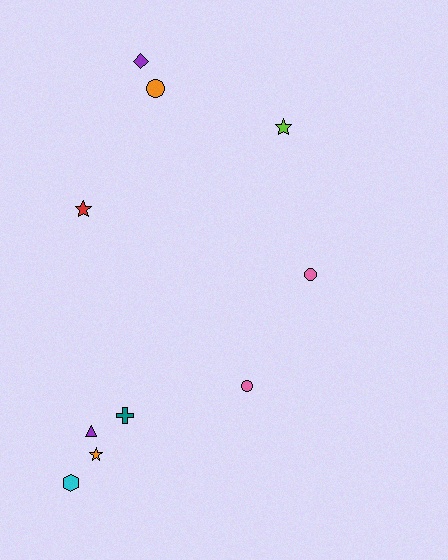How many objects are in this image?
There are 10 objects.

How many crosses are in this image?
There is 1 cross.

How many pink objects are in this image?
There are 2 pink objects.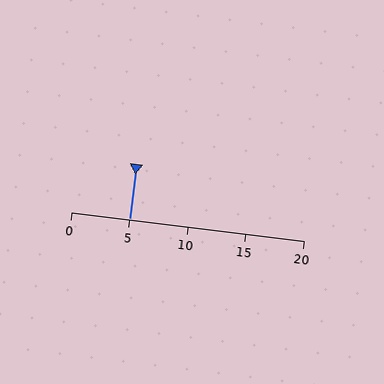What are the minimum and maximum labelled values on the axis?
The axis runs from 0 to 20.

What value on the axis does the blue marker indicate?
The marker indicates approximately 5.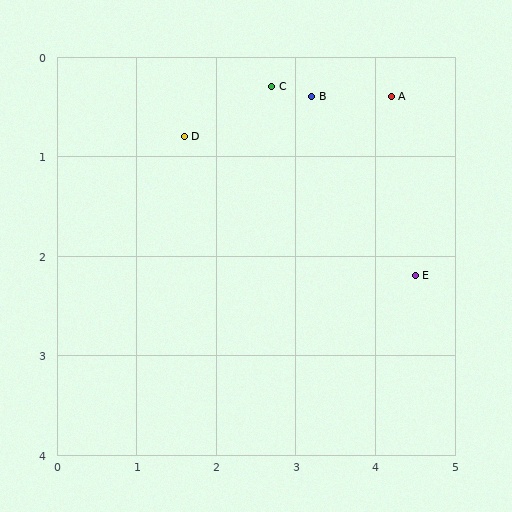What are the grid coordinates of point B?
Point B is at approximately (3.2, 0.4).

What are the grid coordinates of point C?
Point C is at approximately (2.7, 0.3).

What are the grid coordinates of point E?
Point E is at approximately (4.5, 2.2).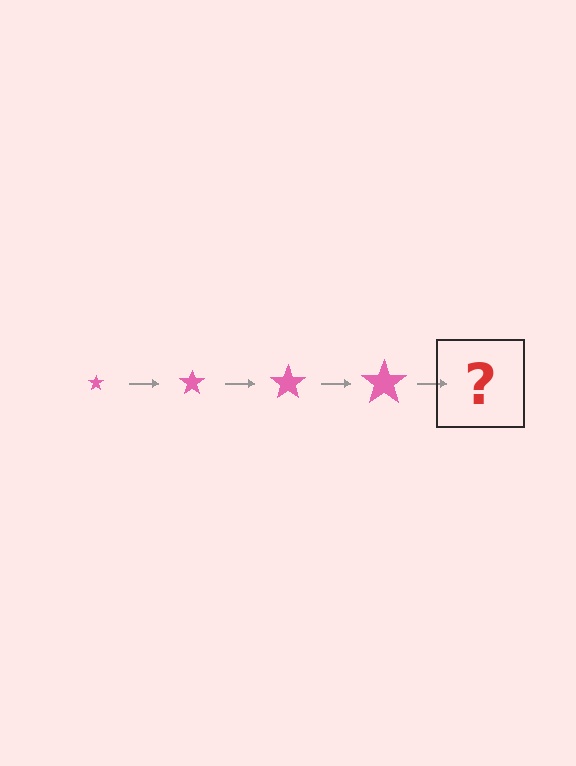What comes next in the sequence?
The next element should be a pink star, larger than the previous one.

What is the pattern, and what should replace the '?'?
The pattern is that the star gets progressively larger each step. The '?' should be a pink star, larger than the previous one.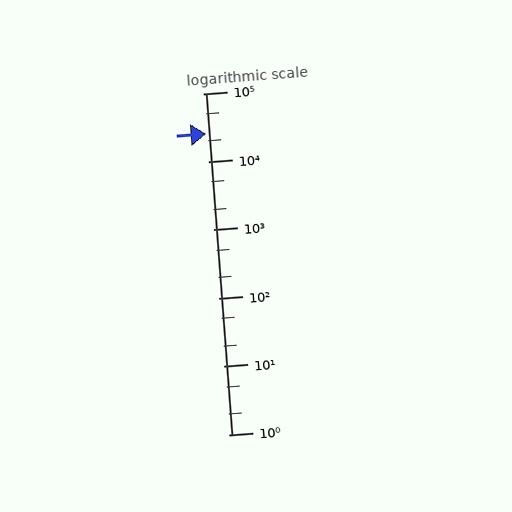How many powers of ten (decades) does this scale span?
The scale spans 5 decades, from 1 to 100000.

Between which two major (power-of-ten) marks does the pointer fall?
The pointer is between 10000 and 100000.